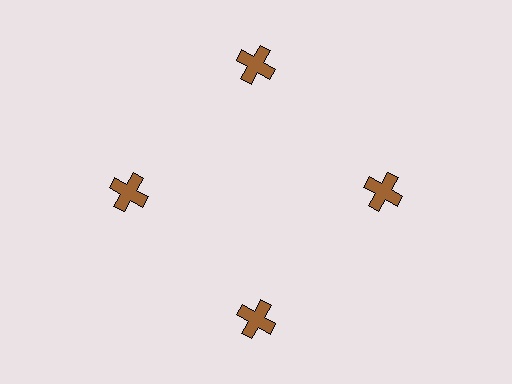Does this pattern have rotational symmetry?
Yes, this pattern has 4-fold rotational symmetry. It looks the same after rotating 90 degrees around the center.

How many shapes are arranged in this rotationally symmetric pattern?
There are 4 shapes, arranged in 4 groups of 1.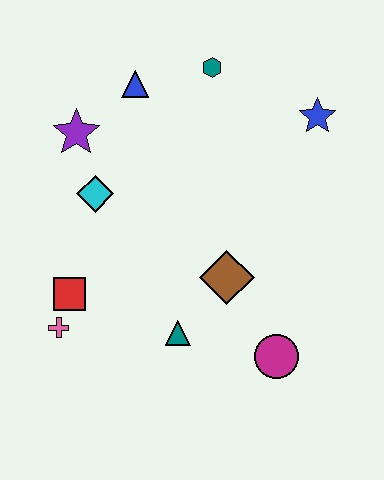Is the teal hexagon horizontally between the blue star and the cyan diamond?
Yes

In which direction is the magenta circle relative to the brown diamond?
The magenta circle is below the brown diamond.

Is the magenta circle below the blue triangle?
Yes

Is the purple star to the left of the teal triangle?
Yes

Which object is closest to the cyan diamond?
The purple star is closest to the cyan diamond.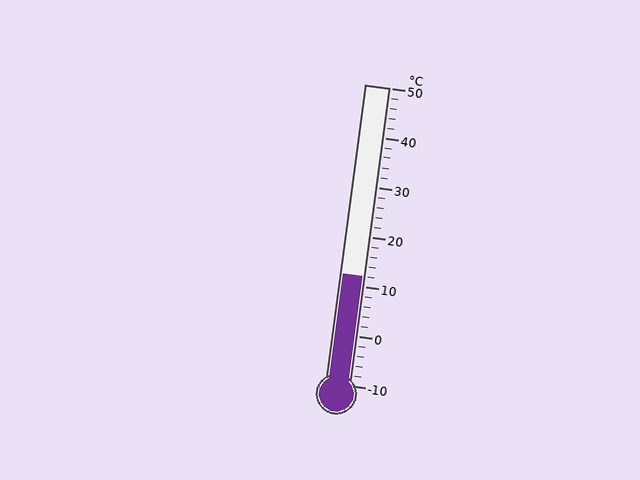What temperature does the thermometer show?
The thermometer shows approximately 12°C.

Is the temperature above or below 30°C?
The temperature is below 30°C.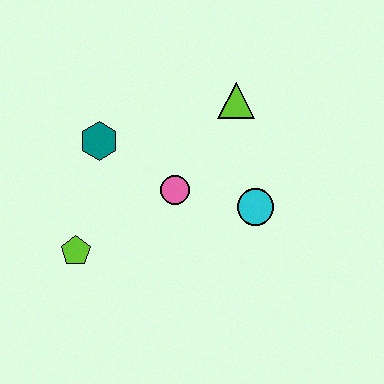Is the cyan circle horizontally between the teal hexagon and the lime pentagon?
No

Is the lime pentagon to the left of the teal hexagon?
Yes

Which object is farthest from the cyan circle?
The lime pentagon is farthest from the cyan circle.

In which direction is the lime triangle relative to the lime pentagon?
The lime triangle is to the right of the lime pentagon.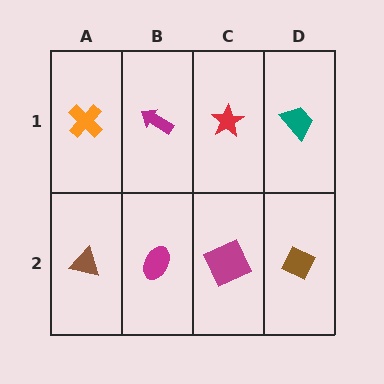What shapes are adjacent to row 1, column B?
A magenta ellipse (row 2, column B), an orange cross (row 1, column A), a red star (row 1, column C).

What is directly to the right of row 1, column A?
A magenta arrow.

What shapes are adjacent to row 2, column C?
A red star (row 1, column C), a magenta ellipse (row 2, column B), a brown diamond (row 2, column D).